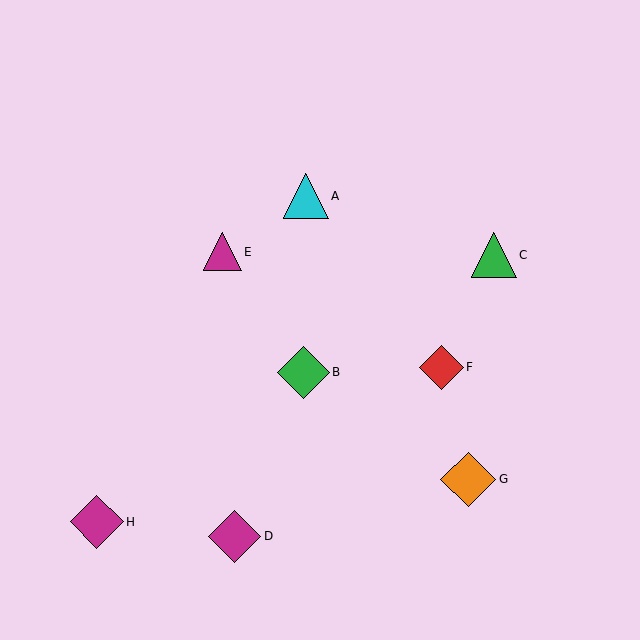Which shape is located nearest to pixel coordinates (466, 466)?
The orange diamond (labeled G) at (468, 479) is nearest to that location.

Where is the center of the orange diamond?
The center of the orange diamond is at (468, 479).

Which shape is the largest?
The orange diamond (labeled G) is the largest.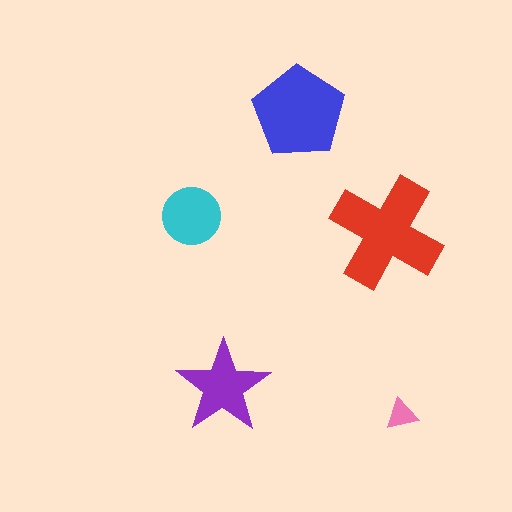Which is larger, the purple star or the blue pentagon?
The blue pentagon.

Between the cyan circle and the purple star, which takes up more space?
The purple star.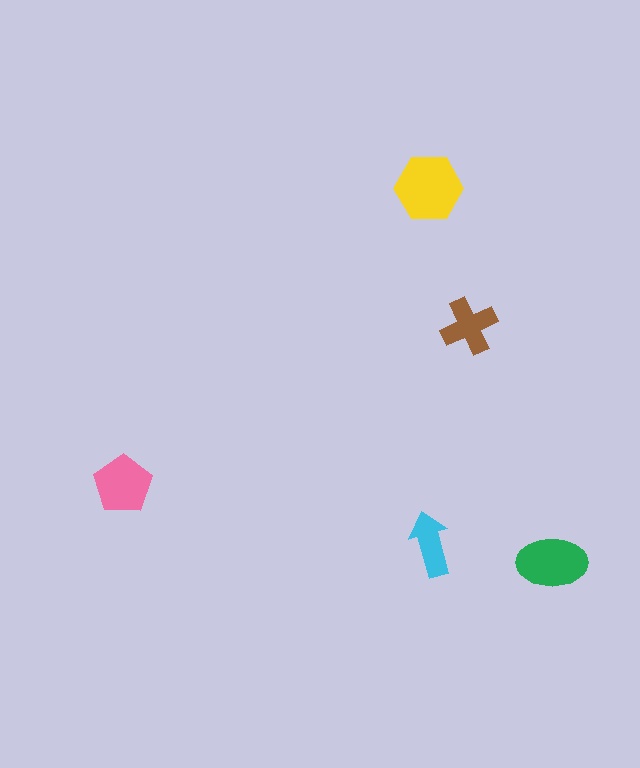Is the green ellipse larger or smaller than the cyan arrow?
Larger.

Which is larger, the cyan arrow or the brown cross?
The brown cross.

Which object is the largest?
The yellow hexagon.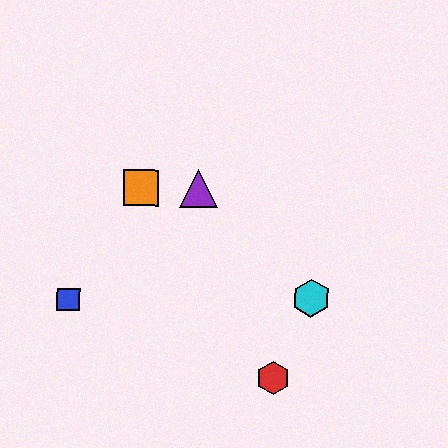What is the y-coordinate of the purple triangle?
The purple triangle is at y≈188.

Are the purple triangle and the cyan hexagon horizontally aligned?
No, the purple triangle is at y≈188 and the cyan hexagon is at y≈298.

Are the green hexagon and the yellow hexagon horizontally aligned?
Yes, both are at y≈188.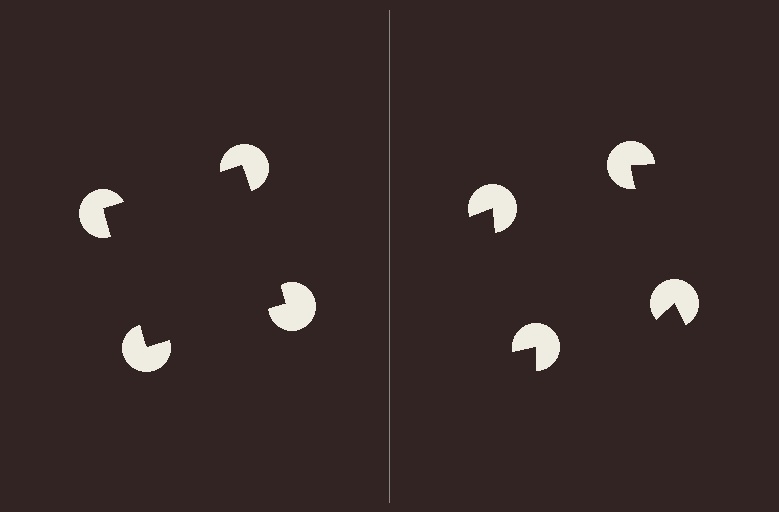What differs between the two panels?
The pac-man discs are positioned identically on both sides; only the wedge orientations differ. On the left they align to a square; on the right they are misaligned.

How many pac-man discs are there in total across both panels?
8 — 4 on each side.